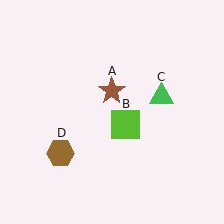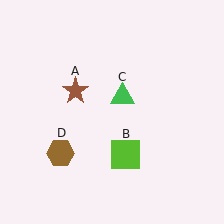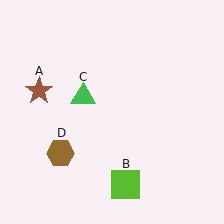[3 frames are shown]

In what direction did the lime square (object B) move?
The lime square (object B) moved down.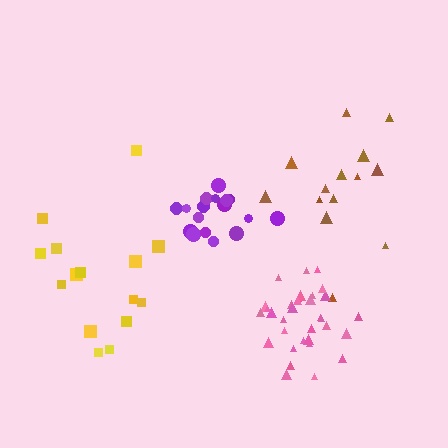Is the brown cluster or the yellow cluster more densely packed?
Yellow.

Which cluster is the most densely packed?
Pink.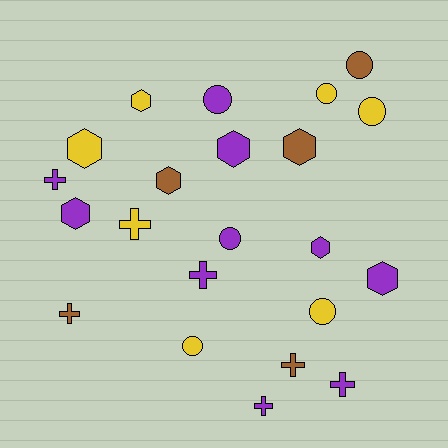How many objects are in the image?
There are 22 objects.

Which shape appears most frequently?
Hexagon, with 8 objects.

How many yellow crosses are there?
There is 1 yellow cross.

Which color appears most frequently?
Purple, with 10 objects.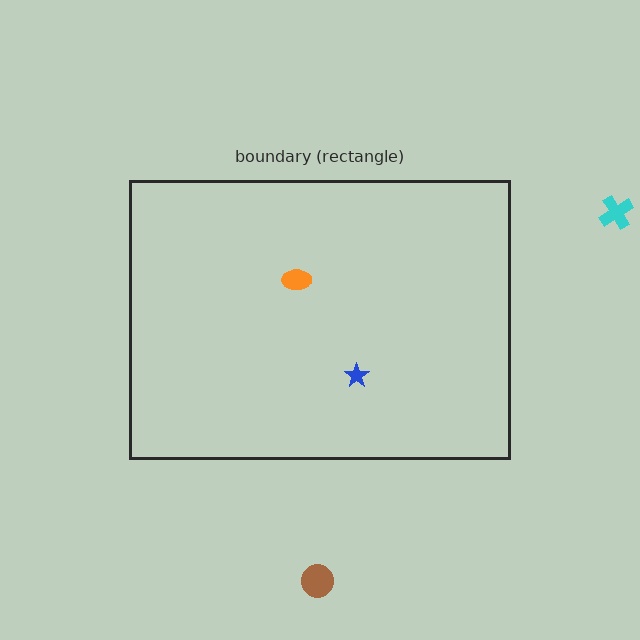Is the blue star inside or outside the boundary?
Inside.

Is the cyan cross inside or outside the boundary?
Outside.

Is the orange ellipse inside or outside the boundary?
Inside.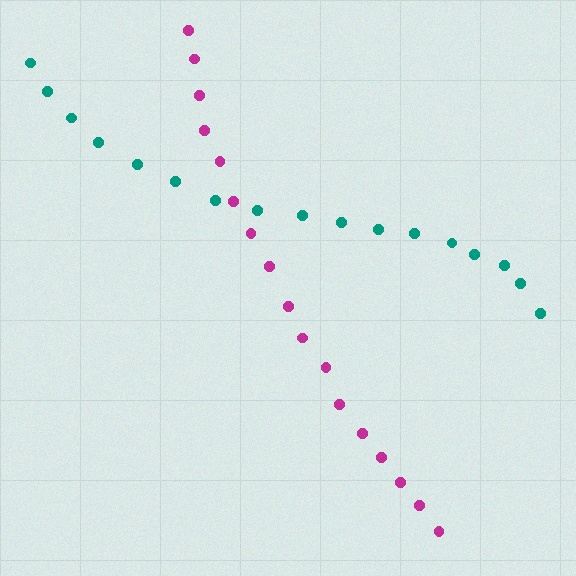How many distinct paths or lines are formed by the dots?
There are 2 distinct paths.